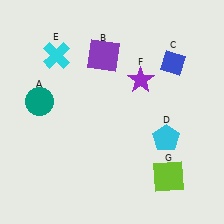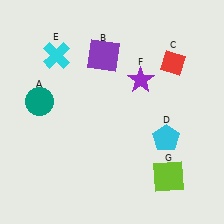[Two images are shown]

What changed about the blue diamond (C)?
In Image 1, C is blue. In Image 2, it changed to red.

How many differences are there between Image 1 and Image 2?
There is 1 difference between the two images.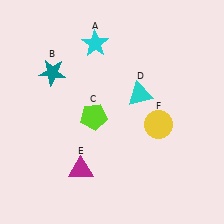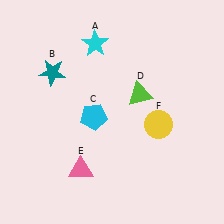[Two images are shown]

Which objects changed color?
C changed from lime to cyan. D changed from cyan to lime. E changed from magenta to pink.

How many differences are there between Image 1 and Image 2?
There are 3 differences between the two images.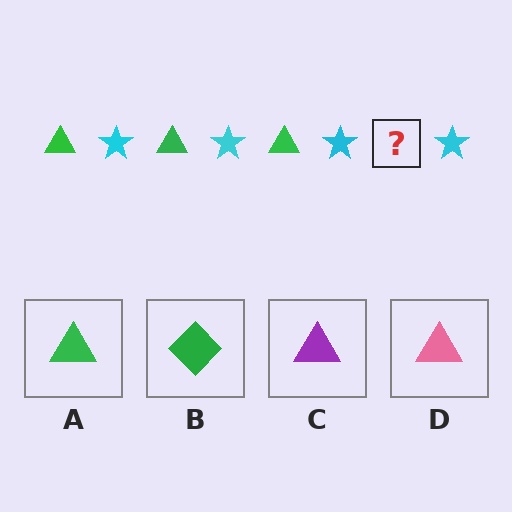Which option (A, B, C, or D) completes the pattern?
A.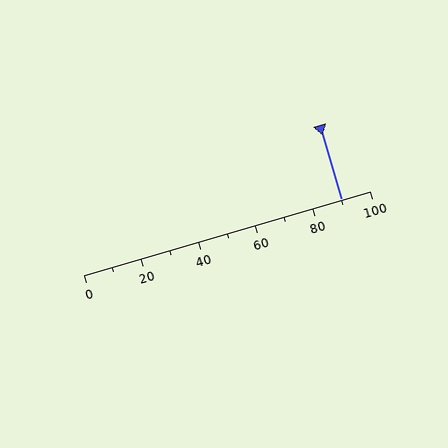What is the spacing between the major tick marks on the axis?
The major ticks are spaced 20 apart.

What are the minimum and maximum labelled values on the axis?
The axis runs from 0 to 100.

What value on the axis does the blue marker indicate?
The marker indicates approximately 90.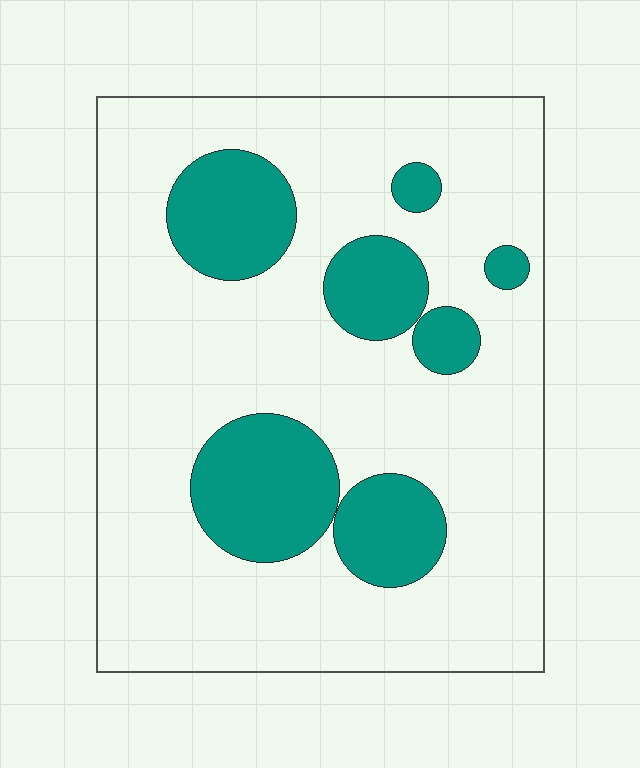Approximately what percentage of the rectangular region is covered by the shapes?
Approximately 20%.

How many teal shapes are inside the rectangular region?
7.